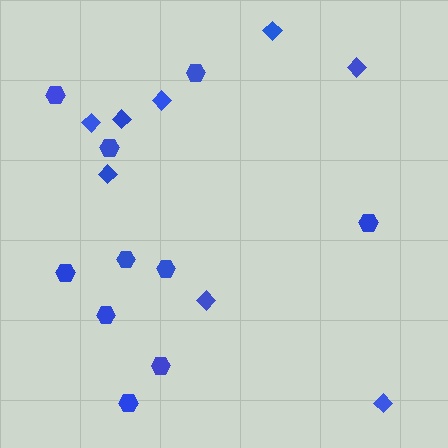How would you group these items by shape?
There are 2 groups: one group of diamonds (8) and one group of hexagons (10).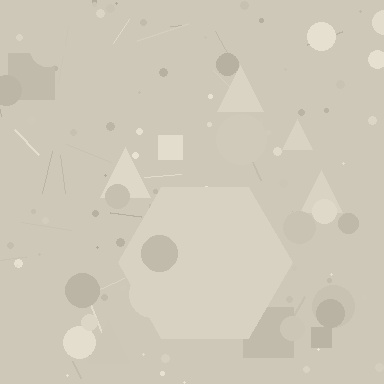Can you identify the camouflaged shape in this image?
The camouflaged shape is a hexagon.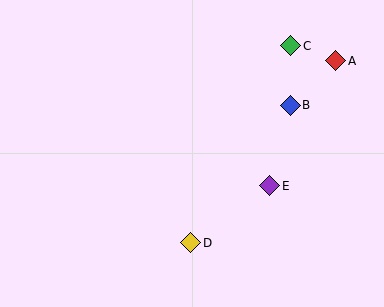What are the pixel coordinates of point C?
Point C is at (291, 46).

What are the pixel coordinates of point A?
Point A is at (336, 61).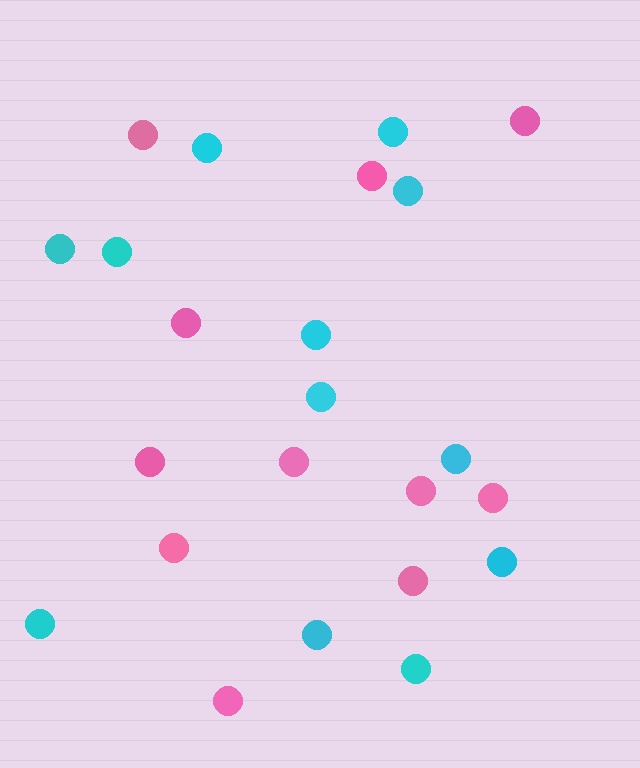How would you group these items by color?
There are 2 groups: one group of pink circles (11) and one group of cyan circles (12).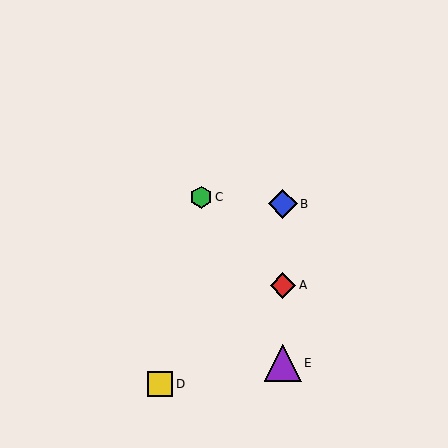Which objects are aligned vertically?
Objects A, B, E are aligned vertically.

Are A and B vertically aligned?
Yes, both are at x≈283.